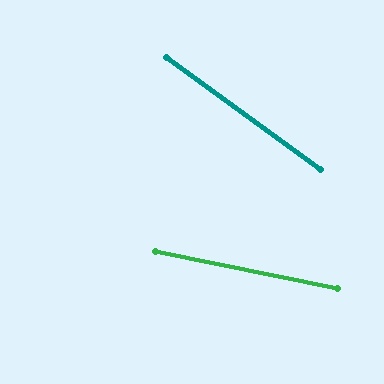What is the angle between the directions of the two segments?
Approximately 24 degrees.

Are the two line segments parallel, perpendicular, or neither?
Neither parallel nor perpendicular — they differ by about 24°.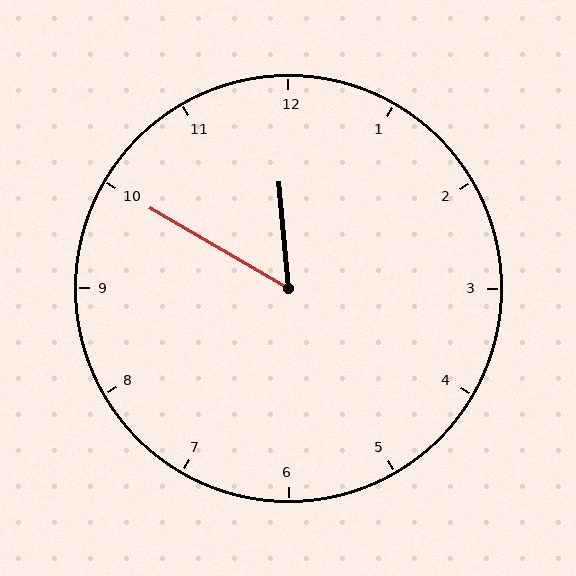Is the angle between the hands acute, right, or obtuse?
It is acute.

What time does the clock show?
11:50.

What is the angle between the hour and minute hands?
Approximately 55 degrees.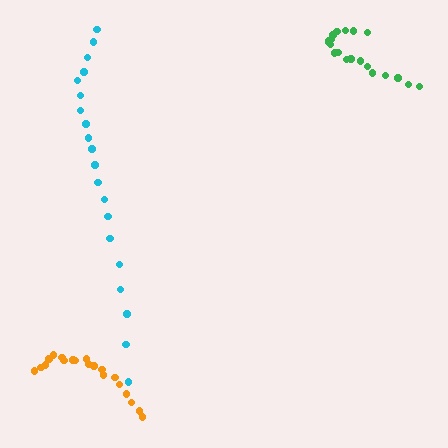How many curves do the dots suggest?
There are 3 distinct paths.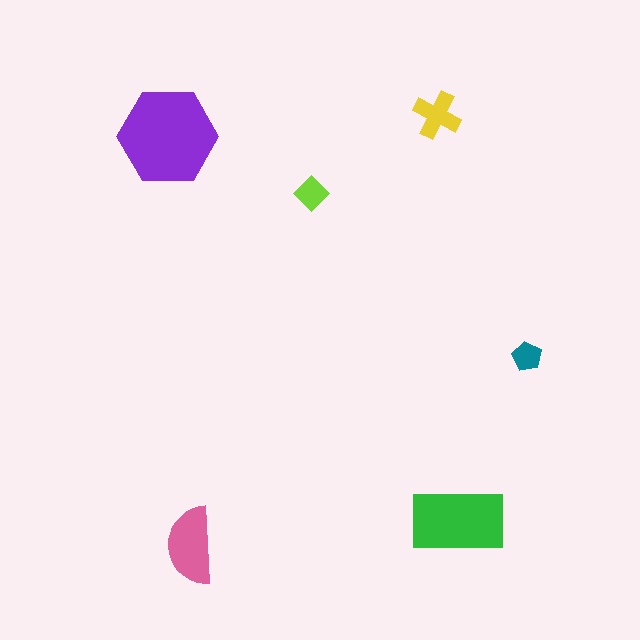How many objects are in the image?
There are 6 objects in the image.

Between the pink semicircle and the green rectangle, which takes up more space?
The green rectangle.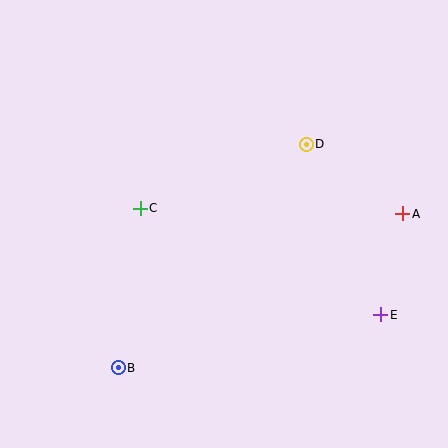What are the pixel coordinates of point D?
Point D is at (306, 144).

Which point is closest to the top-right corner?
Point D is closest to the top-right corner.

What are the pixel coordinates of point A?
Point A is at (403, 214).